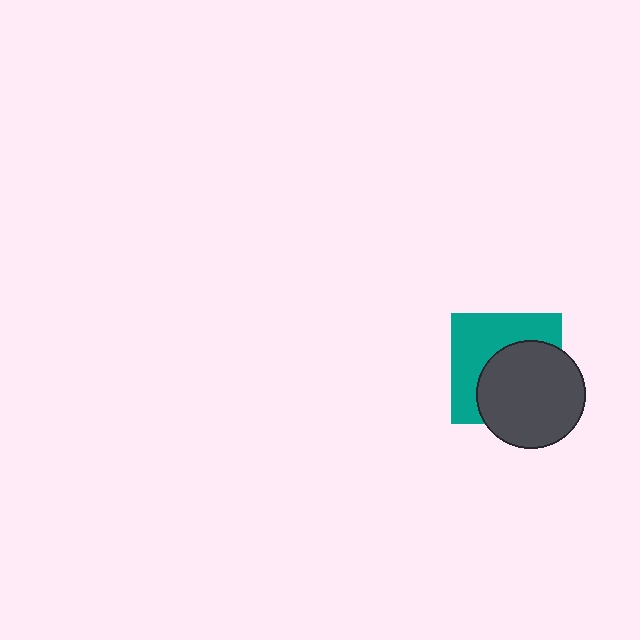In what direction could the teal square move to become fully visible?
The teal square could move toward the upper-left. That would shift it out from behind the dark gray circle entirely.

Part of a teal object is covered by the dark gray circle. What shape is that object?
It is a square.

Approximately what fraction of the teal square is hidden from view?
Roughly 52% of the teal square is hidden behind the dark gray circle.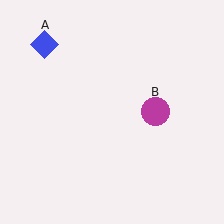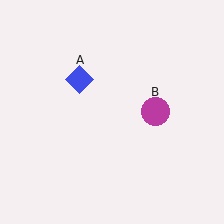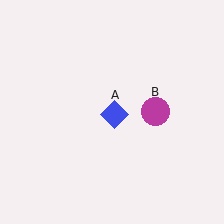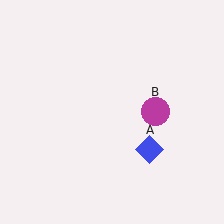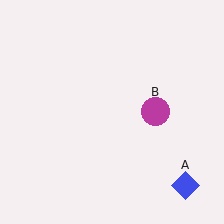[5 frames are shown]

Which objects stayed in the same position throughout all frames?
Magenta circle (object B) remained stationary.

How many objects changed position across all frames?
1 object changed position: blue diamond (object A).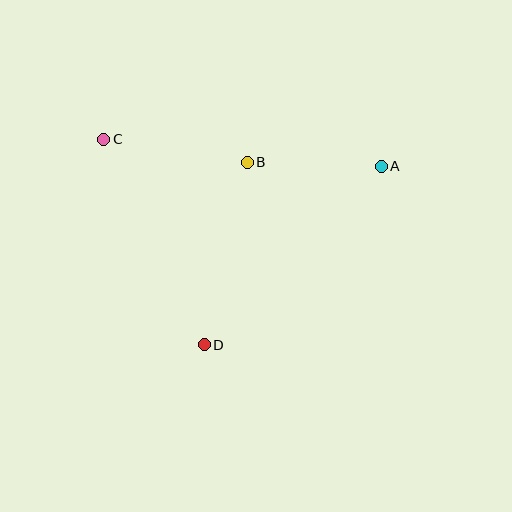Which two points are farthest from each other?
Points A and C are farthest from each other.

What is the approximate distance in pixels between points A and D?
The distance between A and D is approximately 251 pixels.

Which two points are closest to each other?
Points A and B are closest to each other.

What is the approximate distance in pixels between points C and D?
The distance between C and D is approximately 229 pixels.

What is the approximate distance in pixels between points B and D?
The distance between B and D is approximately 188 pixels.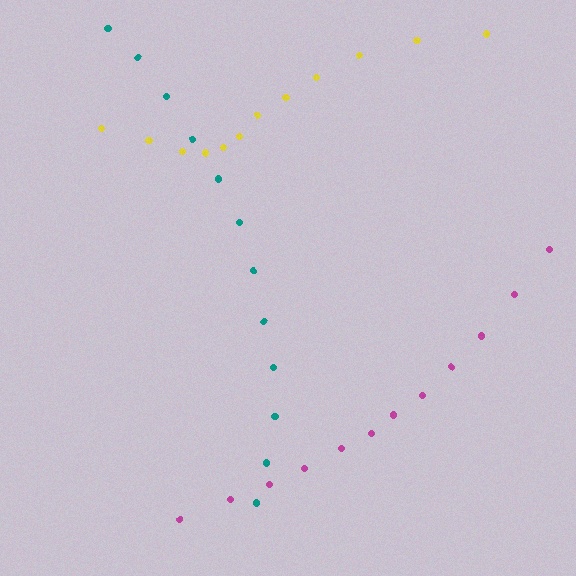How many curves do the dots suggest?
There are 3 distinct paths.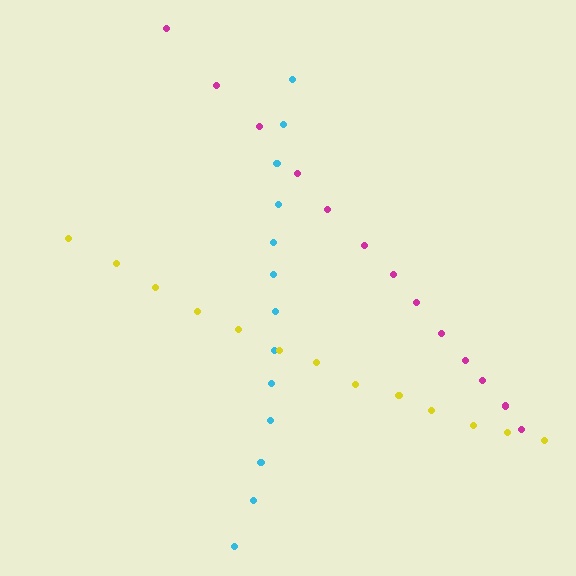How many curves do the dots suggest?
There are 3 distinct paths.